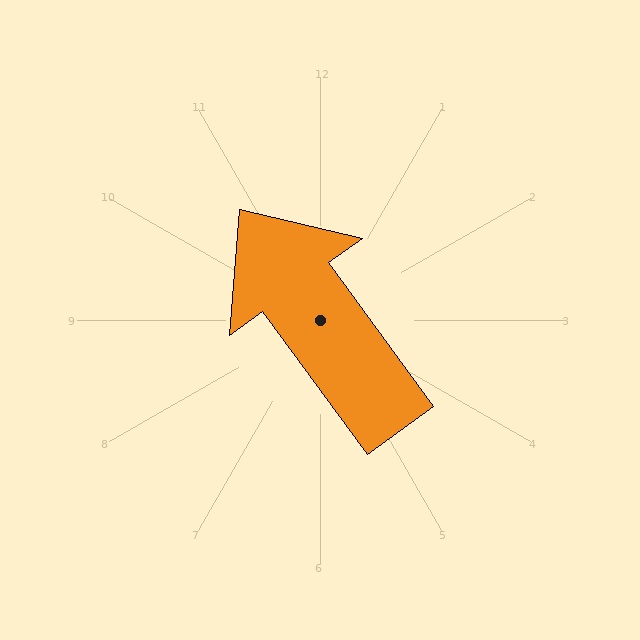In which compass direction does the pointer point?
Northwest.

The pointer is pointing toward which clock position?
Roughly 11 o'clock.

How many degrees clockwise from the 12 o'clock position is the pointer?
Approximately 324 degrees.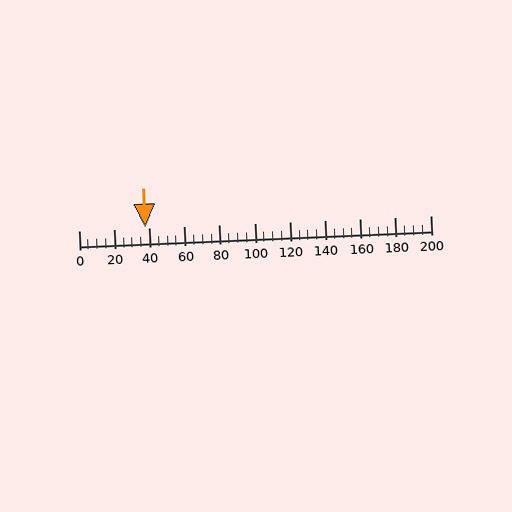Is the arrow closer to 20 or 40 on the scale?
The arrow is closer to 40.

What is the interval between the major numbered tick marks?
The major tick marks are spaced 20 units apart.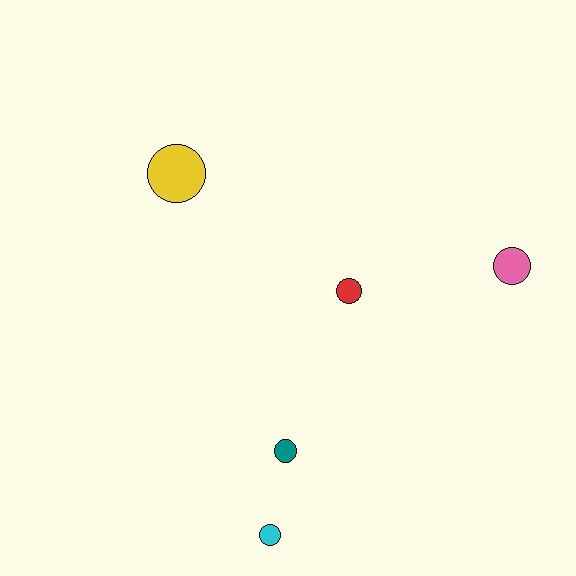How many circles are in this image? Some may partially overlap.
There are 5 circles.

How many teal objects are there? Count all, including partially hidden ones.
There is 1 teal object.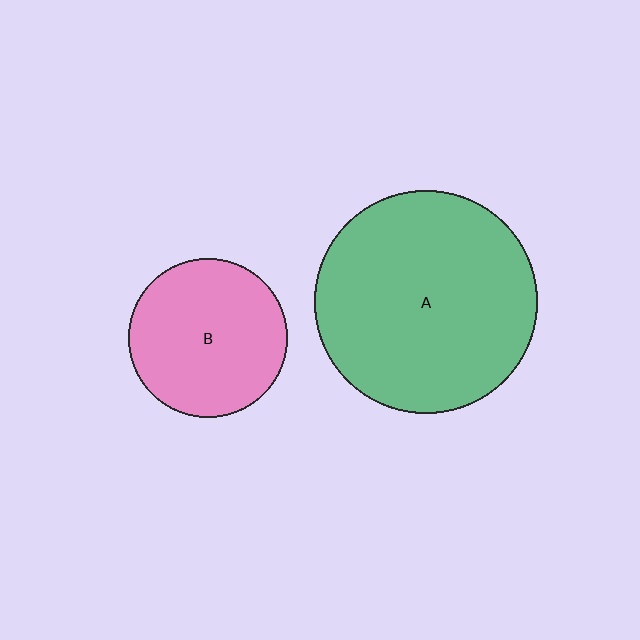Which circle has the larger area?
Circle A (green).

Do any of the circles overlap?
No, none of the circles overlap.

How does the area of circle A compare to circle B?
Approximately 2.0 times.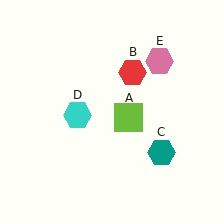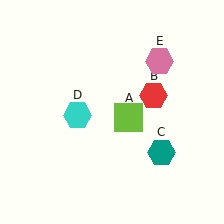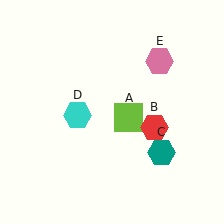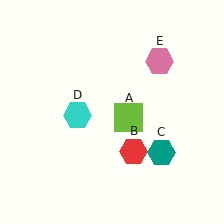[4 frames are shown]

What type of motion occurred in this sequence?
The red hexagon (object B) rotated clockwise around the center of the scene.